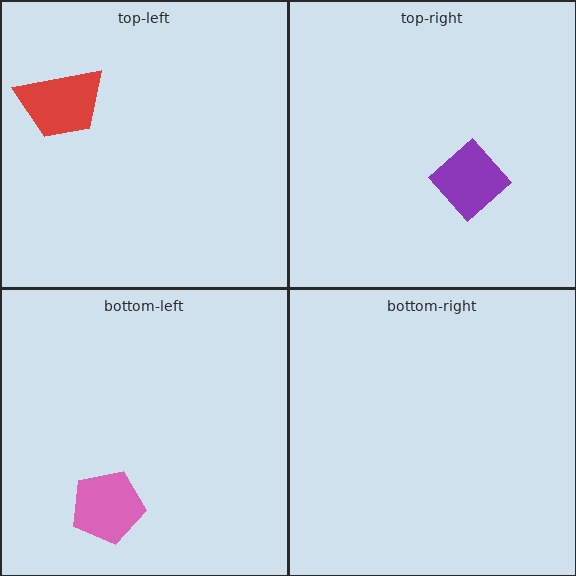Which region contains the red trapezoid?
The top-left region.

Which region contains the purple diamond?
The top-right region.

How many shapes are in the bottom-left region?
1.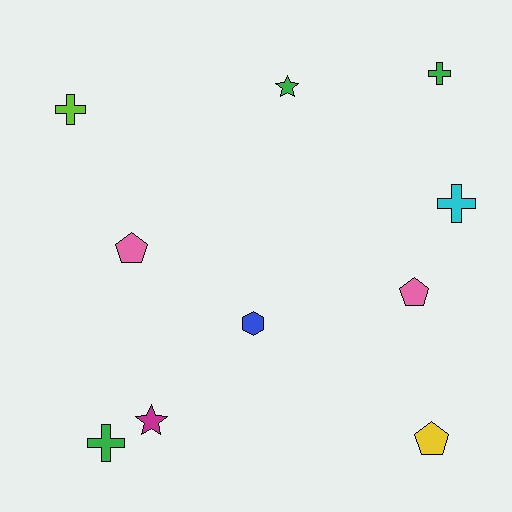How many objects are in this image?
There are 10 objects.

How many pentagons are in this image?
There are 3 pentagons.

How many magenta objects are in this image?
There is 1 magenta object.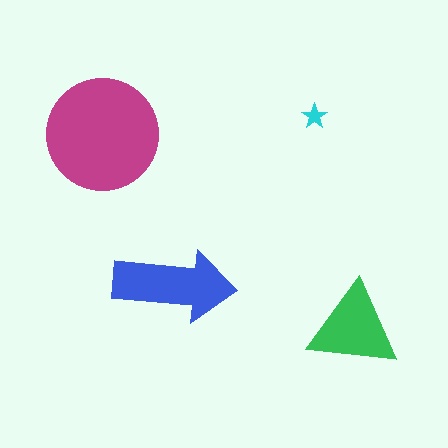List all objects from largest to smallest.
The magenta circle, the blue arrow, the green triangle, the cyan star.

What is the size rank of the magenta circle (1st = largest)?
1st.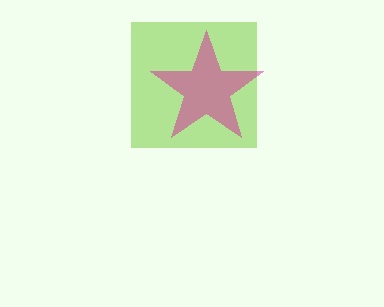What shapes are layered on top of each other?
The layered shapes are: a lime square, a magenta star.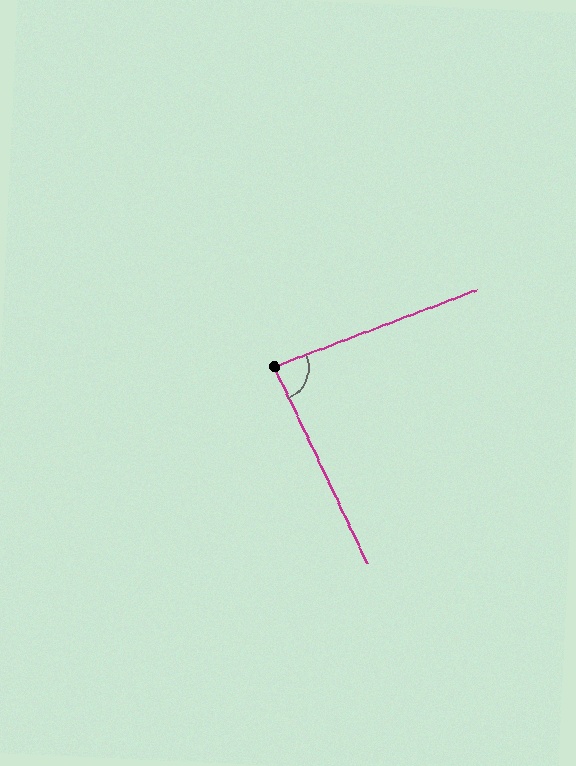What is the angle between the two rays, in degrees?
Approximately 85 degrees.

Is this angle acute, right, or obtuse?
It is approximately a right angle.